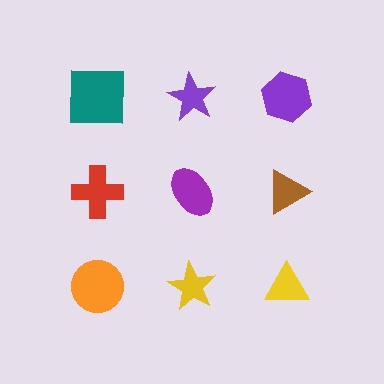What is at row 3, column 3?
A yellow triangle.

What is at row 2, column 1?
A red cross.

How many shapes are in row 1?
3 shapes.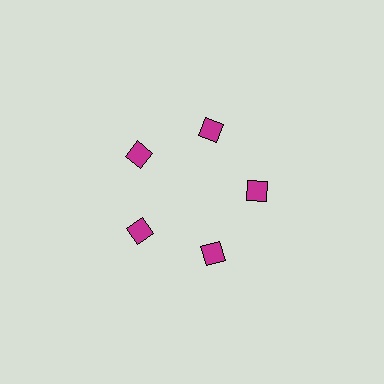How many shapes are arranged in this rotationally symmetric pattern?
There are 5 shapes, arranged in 5 groups of 1.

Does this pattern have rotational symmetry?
Yes, this pattern has 5-fold rotational symmetry. It looks the same after rotating 72 degrees around the center.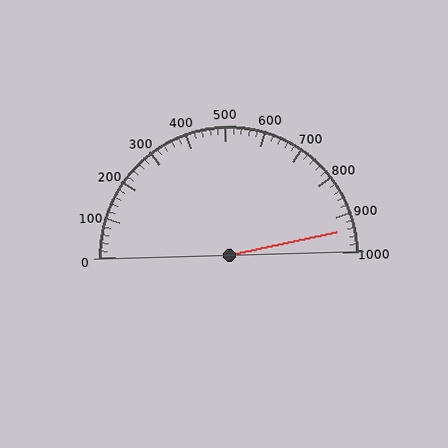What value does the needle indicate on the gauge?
The needle indicates approximately 940.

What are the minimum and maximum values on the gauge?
The gauge ranges from 0 to 1000.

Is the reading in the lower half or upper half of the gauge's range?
The reading is in the upper half of the range (0 to 1000).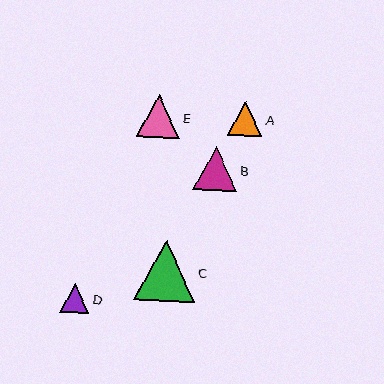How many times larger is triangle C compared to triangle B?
Triangle C is approximately 1.4 times the size of triangle B.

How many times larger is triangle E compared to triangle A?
Triangle E is approximately 1.2 times the size of triangle A.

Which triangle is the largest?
Triangle C is the largest with a size of approximately 60 pixels.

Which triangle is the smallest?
Triangle D is the smallest with a size of approximately 29 pixels.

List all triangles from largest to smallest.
From largest to smallest: C, B, E, A, D.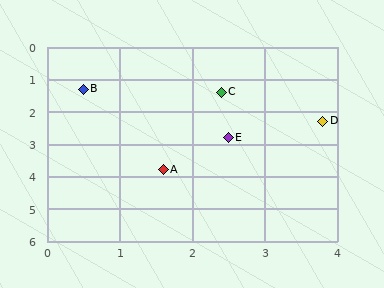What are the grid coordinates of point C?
Point C is at approximately (2.4, 1.4).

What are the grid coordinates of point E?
Point E is at approximately (2.5, 2.8).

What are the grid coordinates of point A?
Point A is at approximately (1.6, 3.8).